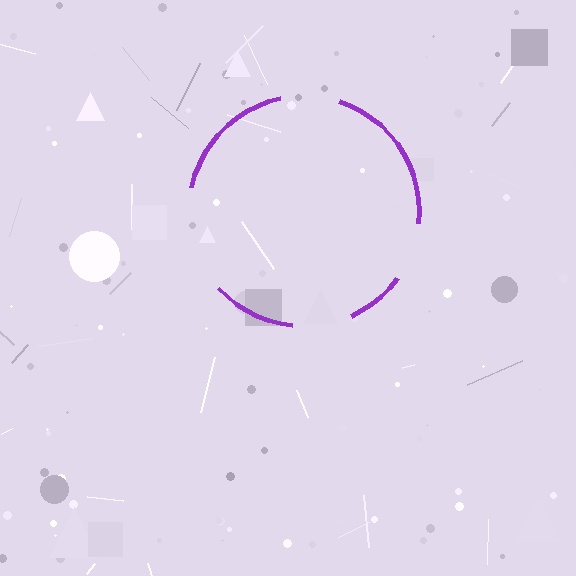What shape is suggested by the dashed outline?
The dashed outline suggests a circle.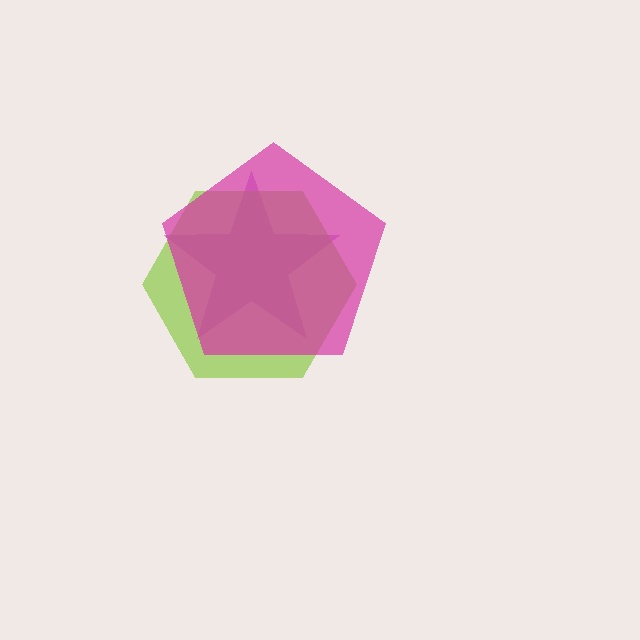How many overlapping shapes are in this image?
There are 3 overlapping shapes in the image.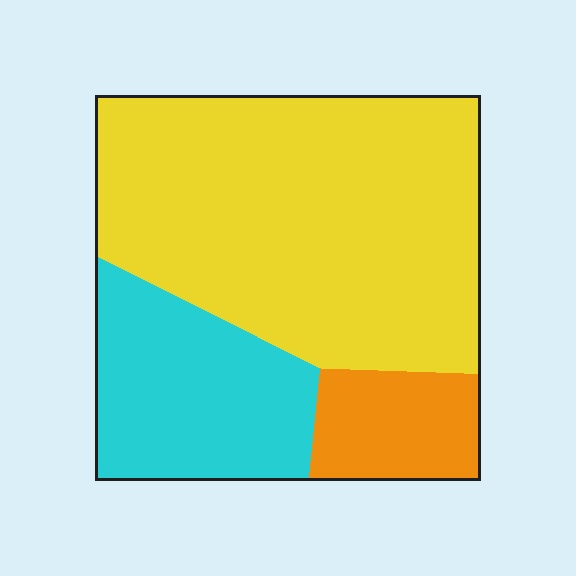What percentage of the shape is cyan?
Cyan covers 25% of the shape.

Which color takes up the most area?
Yellow, at roughly 65%.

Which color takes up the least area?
Orange, at roughly 10%.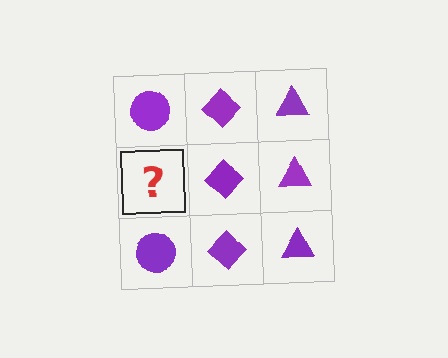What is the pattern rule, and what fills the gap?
The rule is that each column has a consistent shape. The gap should be filled with a purple circle.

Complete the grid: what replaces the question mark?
The question mark should be replaced with a purple circle.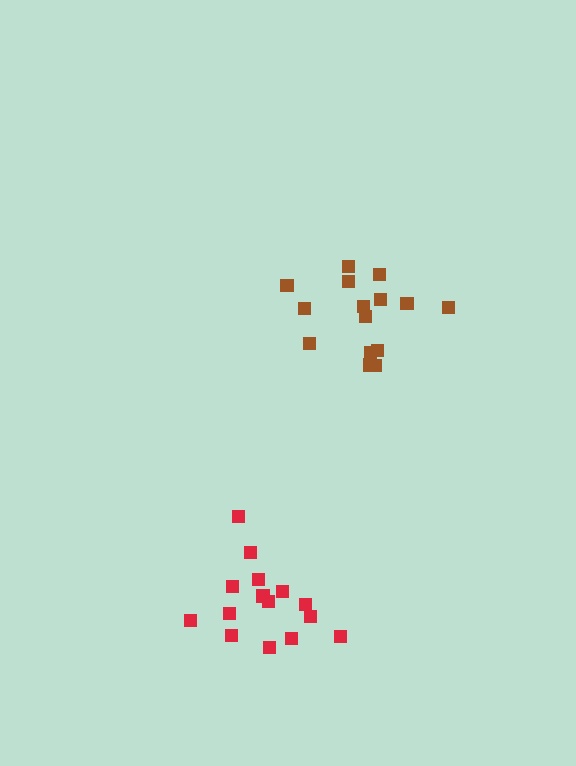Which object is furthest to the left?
The red cluster is leftmost.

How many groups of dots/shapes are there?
There are 2 groups.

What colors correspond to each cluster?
The clusters are colored: brown, red.